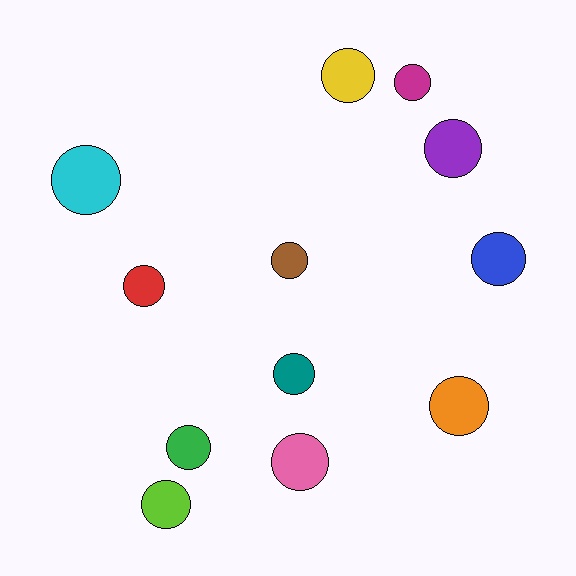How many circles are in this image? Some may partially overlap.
There are 12 circles.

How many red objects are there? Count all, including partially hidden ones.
There is 1 red object.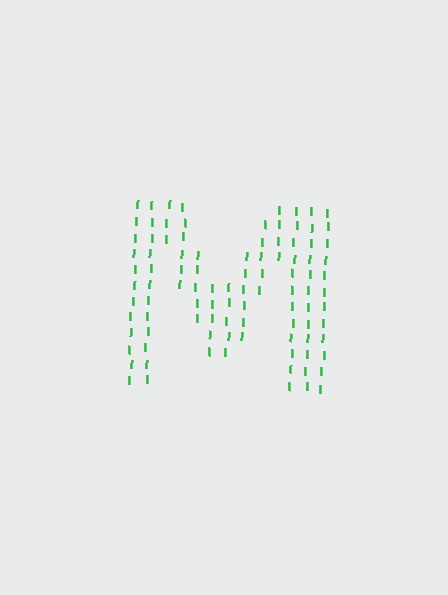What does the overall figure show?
The overall figure shows the letter M.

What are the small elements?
The small elements are letter I's.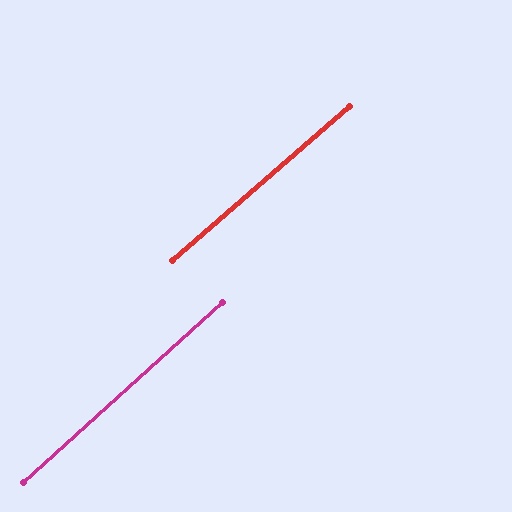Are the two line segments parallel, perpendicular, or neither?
Parallel — their directions differ by only 1.1°.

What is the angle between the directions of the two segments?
Approximately 1 degree.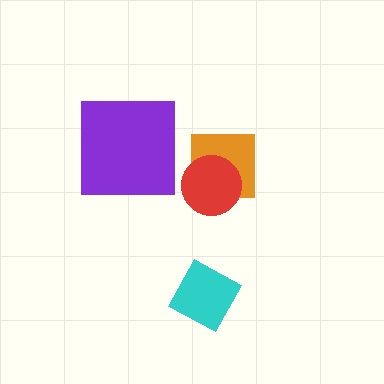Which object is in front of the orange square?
The red circle is in front of the orange square.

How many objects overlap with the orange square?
1 object overlaps with the orange square.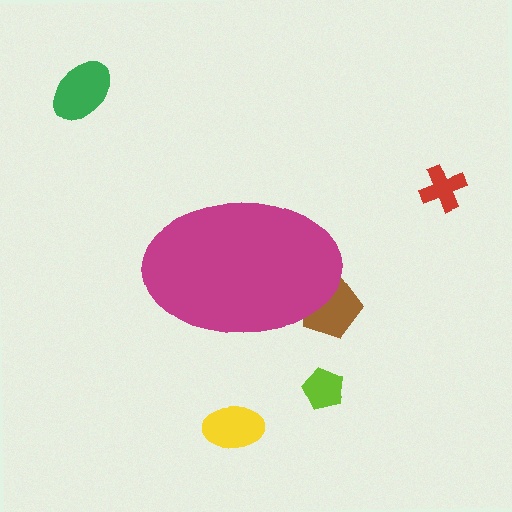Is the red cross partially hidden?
No, the red cross is fully visible.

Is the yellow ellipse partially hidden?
No, the yellow ellipse is fully visible.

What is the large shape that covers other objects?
A magenta ellipse.